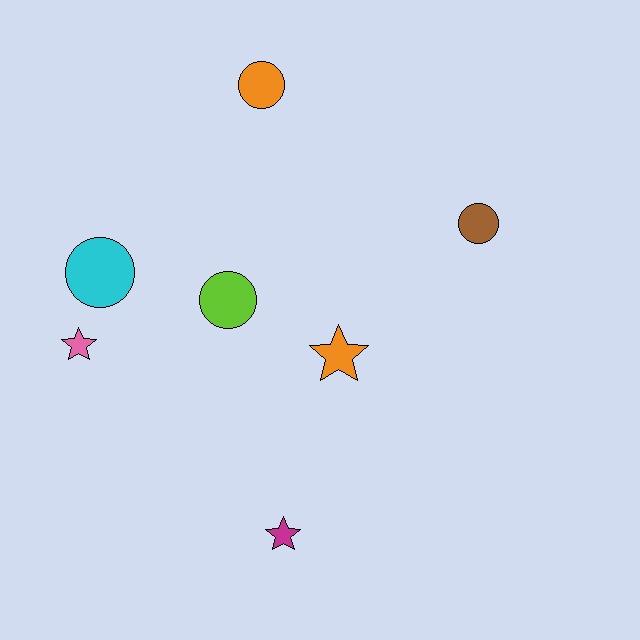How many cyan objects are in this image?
There is 1 cyan object.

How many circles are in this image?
There are 4 circles.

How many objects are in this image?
There are 7 objects.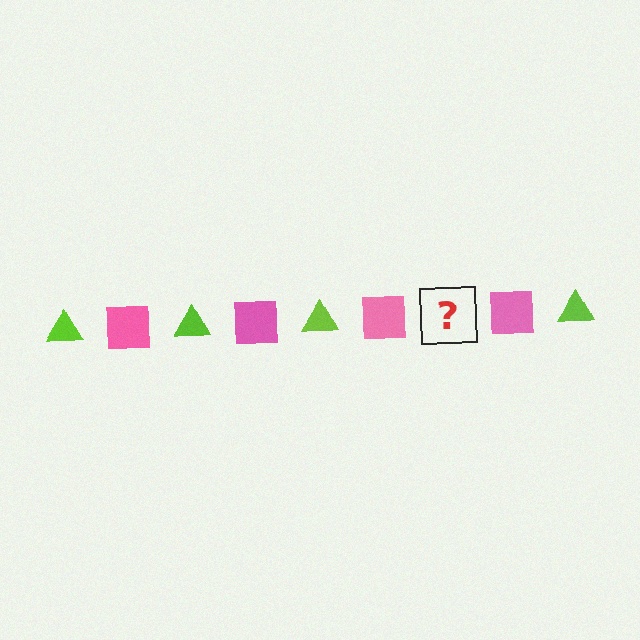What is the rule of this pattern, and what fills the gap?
The rule is that the pattern alternates between lime triangle and pink square. The gap should be filled with a lime triangle.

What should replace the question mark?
The question mark should be replaced with a lime triangle.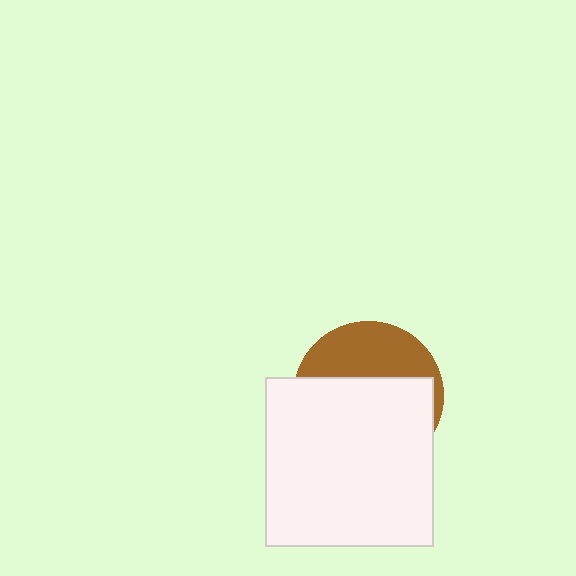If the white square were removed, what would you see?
You would see the complete brown circle.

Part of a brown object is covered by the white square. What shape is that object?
It is a circle.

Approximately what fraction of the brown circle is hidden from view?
Roughly 63% of the brown circle is hidden behind the white square.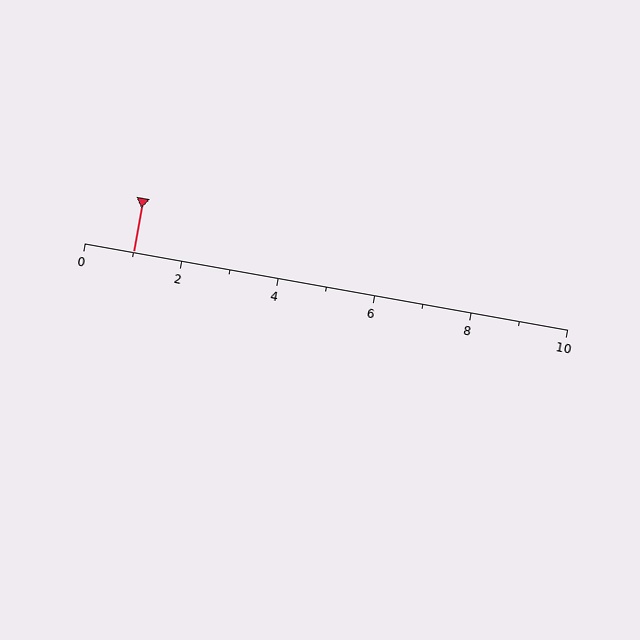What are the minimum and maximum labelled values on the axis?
The axis runs from 0 to 10.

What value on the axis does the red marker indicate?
The marker indicates approximately 1.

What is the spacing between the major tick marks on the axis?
The major ticks are spaced 2 apart.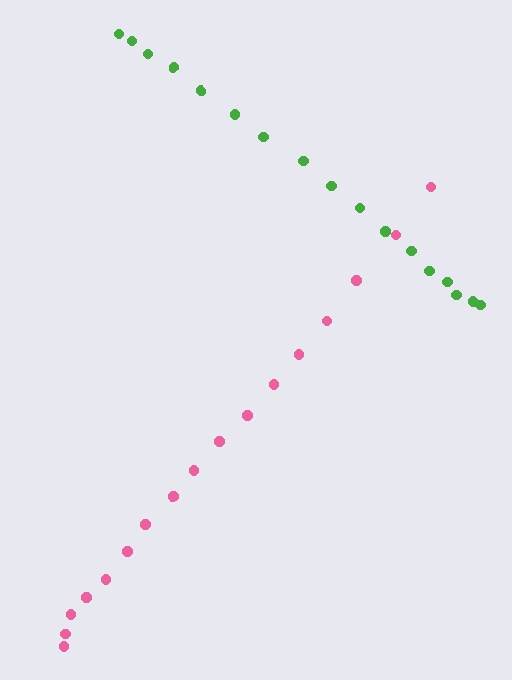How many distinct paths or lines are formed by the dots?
There are 2 distinct paths.